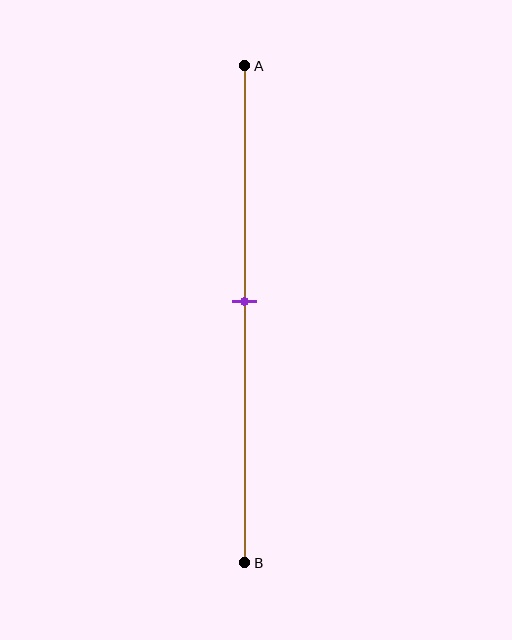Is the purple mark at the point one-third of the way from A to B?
No, the mark is at about 45% from A, not at the 33% one-third point.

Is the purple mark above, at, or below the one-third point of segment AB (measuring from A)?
The purple mark is below the one-third point of segment AB.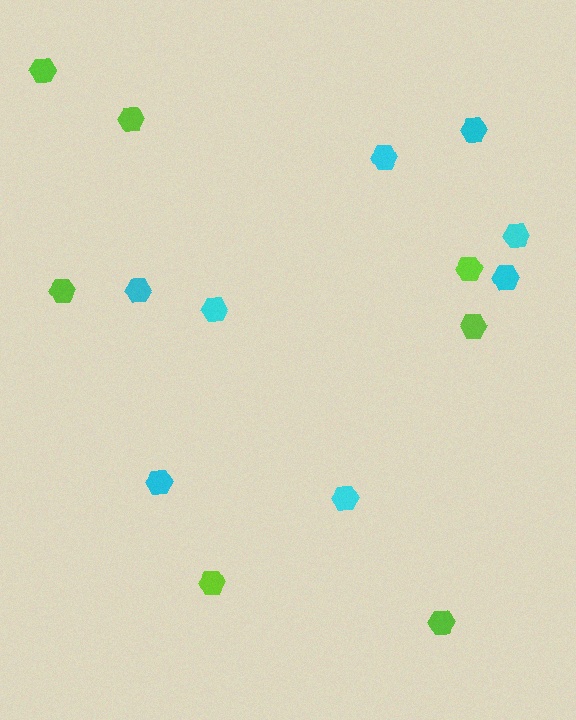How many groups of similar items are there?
There are 2 groups: one group of lime hexagons (7) and one group of cyan hexagons (8).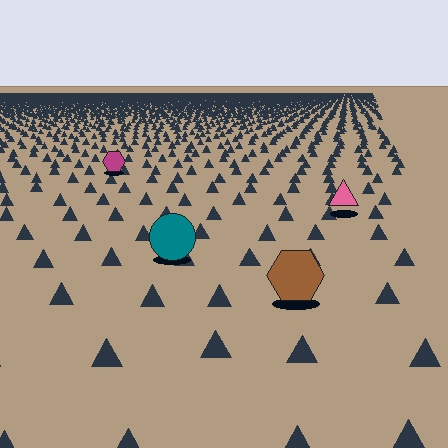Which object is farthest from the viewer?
The magenta hexagon is farthest from the viewer. It appears smaller and the ground texture around it is denser.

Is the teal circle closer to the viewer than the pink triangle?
Yes. The teal circle is closer — you can tell from the texture gradient: the ground texture is coarser near it.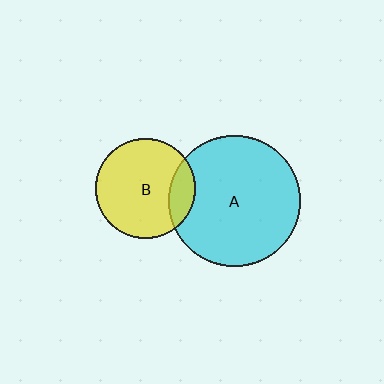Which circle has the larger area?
Circle A (cyan).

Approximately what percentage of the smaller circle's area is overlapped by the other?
Approximately 15%.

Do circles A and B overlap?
Yes.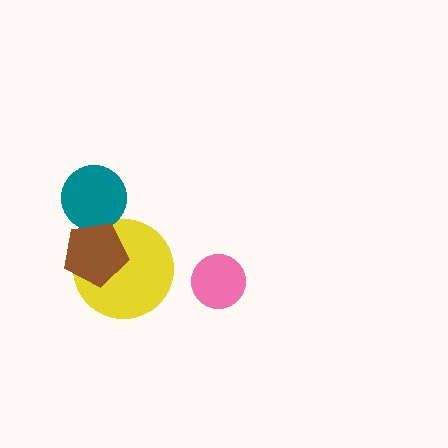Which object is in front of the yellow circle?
The brown pentagon is in front of the yellow circle.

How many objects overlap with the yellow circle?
1 object overlaps with the yellow circle.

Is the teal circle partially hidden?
Yes, it is partially covered by another shape.